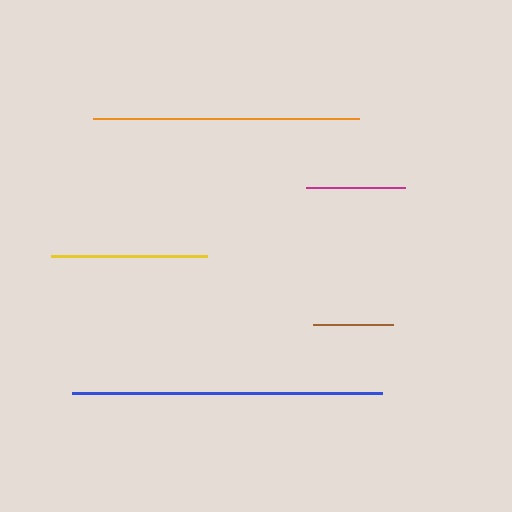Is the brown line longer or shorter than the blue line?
The blue line is longer than the brown line.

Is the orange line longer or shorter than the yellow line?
The orange line is longer than the yellow line.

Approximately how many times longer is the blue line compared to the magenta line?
The blue line is approximately 3.1 times the length of the magenta line.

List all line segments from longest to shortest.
From longest to shortest: blue, orange, yellow, magenta, brown.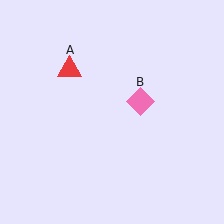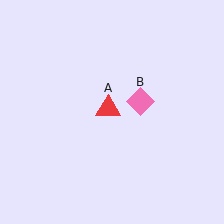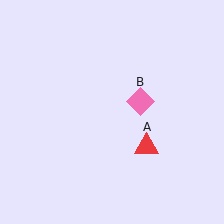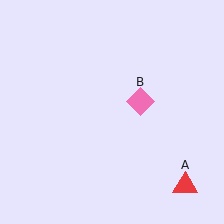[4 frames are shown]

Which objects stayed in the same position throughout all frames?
Pink diamond (object B) remained stationary.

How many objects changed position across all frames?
1 object changed position: red triangle (object A).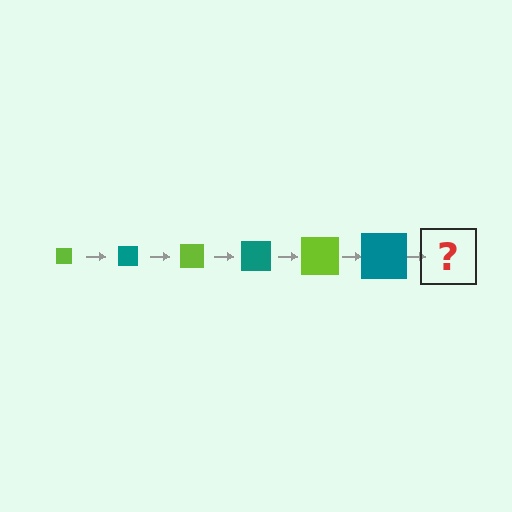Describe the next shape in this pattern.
It should be a lime square, larger than the previous one.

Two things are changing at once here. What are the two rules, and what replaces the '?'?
The two rules are that the square grows larger each step and the color cycles through lime and teal. The '?' should be a lime square, larger than the previous one.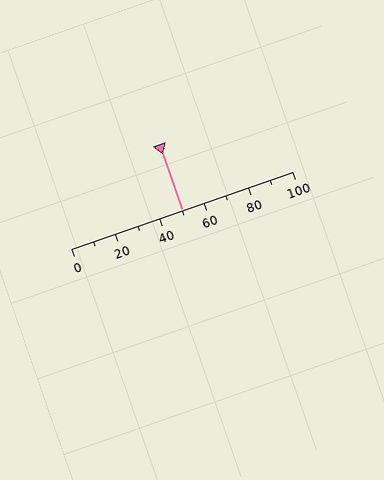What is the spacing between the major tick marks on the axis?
The major ticks are spaced 20 apart.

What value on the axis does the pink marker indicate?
The marker indicates approximately 50.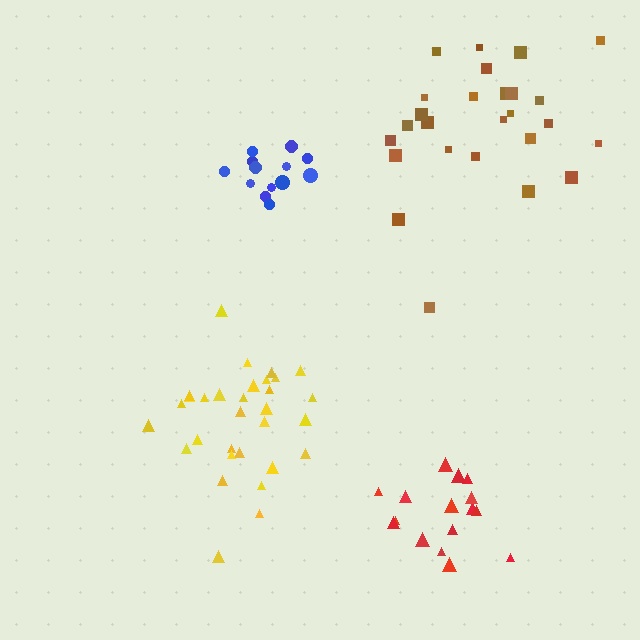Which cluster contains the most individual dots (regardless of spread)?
Yellow (31).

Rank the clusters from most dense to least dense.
blue, red, yellow, brown.